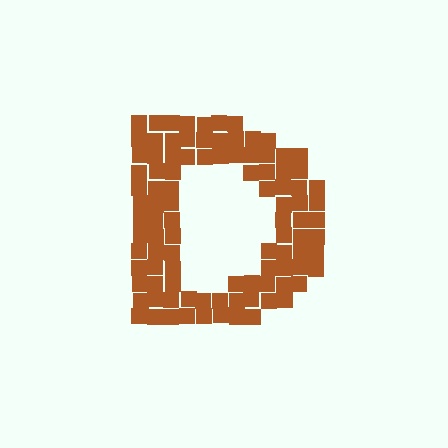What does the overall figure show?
The overall figure shows the letter D.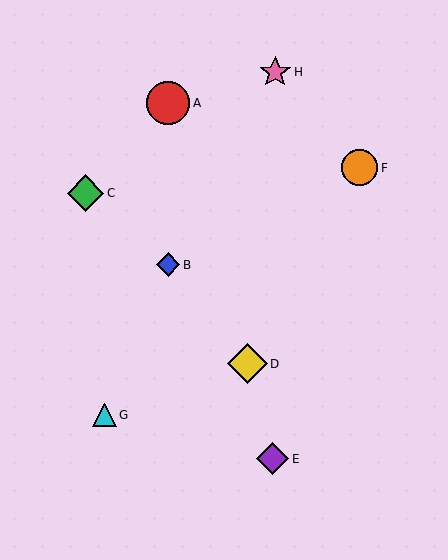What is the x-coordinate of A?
Object A is at x≈168.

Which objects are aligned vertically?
Objects A, B are aligned vertically.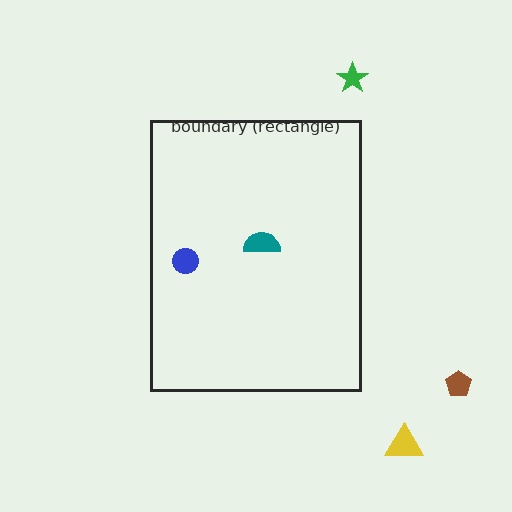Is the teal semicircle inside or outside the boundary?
Inside.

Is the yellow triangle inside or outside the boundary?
Outside.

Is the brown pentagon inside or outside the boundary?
Outside.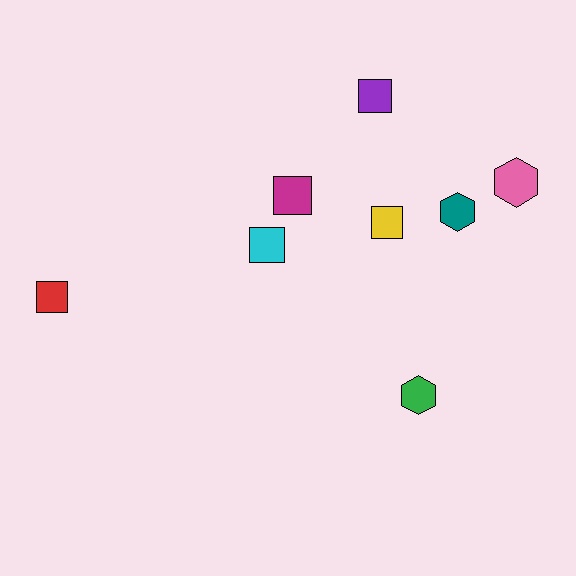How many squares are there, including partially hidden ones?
There are 5 squares.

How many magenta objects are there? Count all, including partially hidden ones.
There is 1 magenta object.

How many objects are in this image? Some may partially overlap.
There are 8 objects.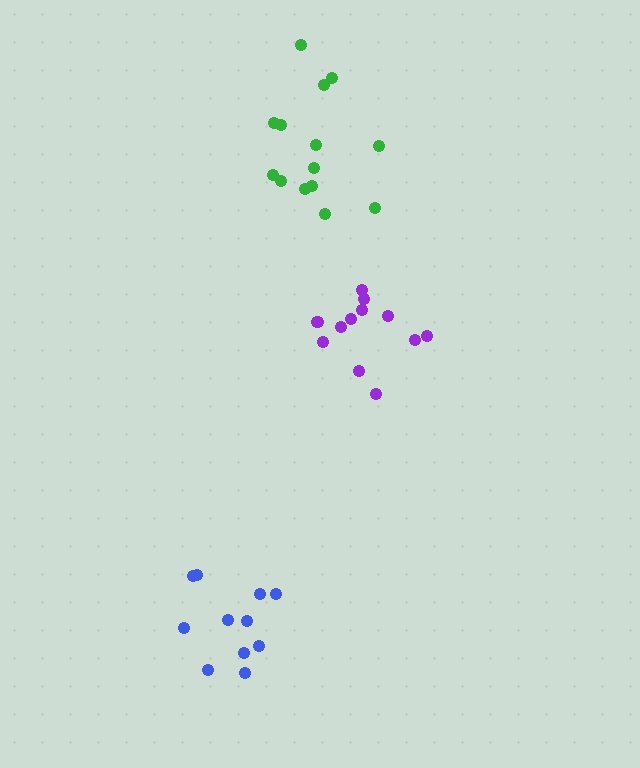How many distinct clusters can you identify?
There are 3 distinct clusters.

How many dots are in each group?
Group 1: 11 dots, Group 2: 12 dots, Group 3: 14 dots (37 total).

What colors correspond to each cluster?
The clusters are colored: blue, purple, green.